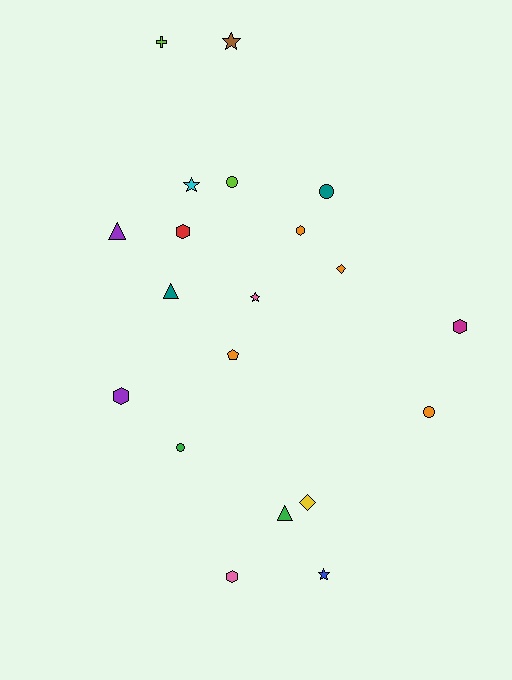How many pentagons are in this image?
There is 1 pentagon.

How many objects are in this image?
There are 20 objects.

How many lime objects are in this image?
There are 2 lime objects.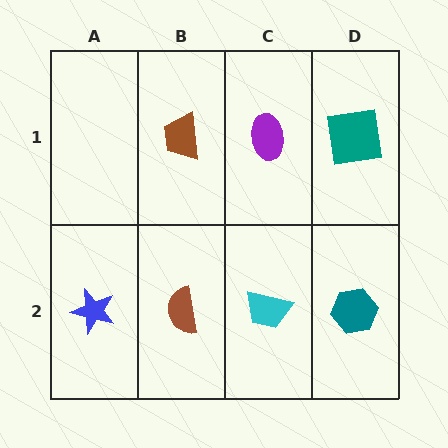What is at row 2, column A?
A blue star.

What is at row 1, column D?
A teal square.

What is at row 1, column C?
A purple ellipse.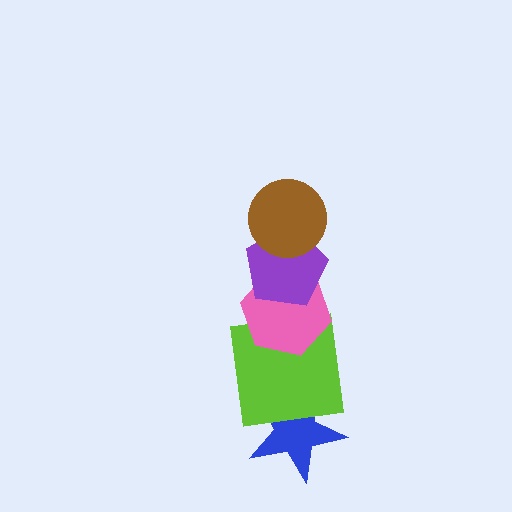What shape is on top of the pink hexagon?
The purple pentagon is on top of the pink hexagon.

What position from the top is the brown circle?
The brown circle is 1st from the top.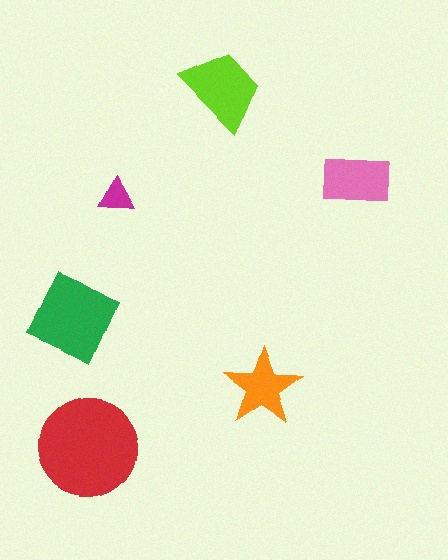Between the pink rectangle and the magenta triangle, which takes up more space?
The pink rectangle.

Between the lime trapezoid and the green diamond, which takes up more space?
The green diamond.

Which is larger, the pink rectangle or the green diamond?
The green diamond.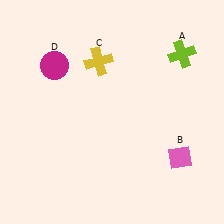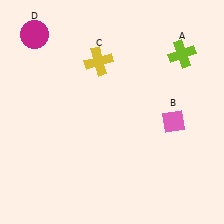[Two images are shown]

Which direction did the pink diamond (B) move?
The pink diamond (B) moved up.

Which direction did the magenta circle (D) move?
The magenta circle (D) moved up.